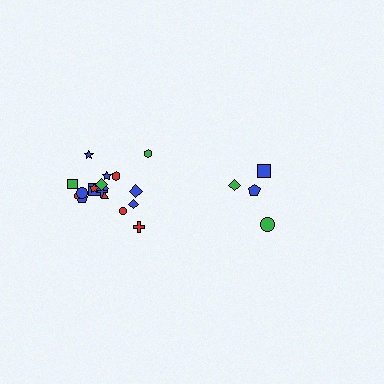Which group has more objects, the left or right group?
The left group.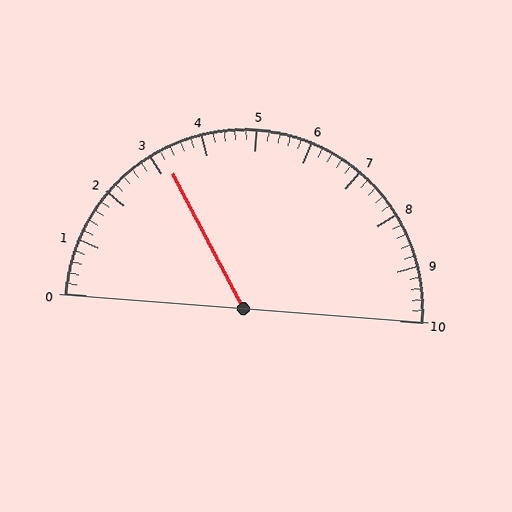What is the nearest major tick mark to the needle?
The nearest major tick mark is 3.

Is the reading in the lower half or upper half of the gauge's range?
The reading is in the lower half of the range (0 to 10).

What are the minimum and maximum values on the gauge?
The gauge ranges from 0 to 10.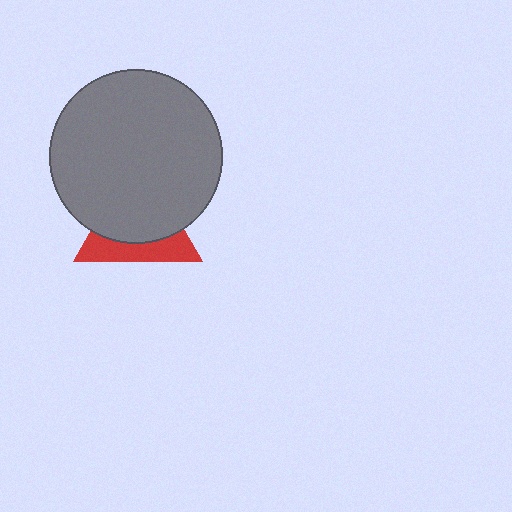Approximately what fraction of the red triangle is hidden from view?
Roughly 64% of the red triangle is hidden behind the gray circle.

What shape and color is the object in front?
The object in front is a gray circle.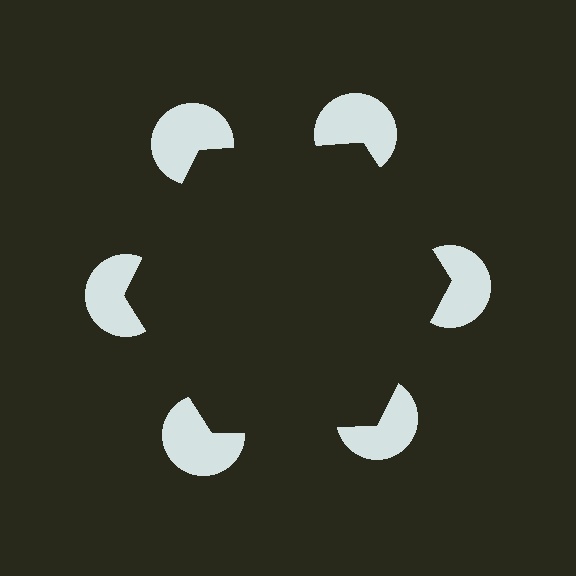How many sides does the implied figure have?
6 sides.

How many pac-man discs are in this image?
There are 6 — one at each vertex of the illusory hexagon.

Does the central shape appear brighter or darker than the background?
It typically appears slightly darker than the background, even though no actual brightness change is drawn.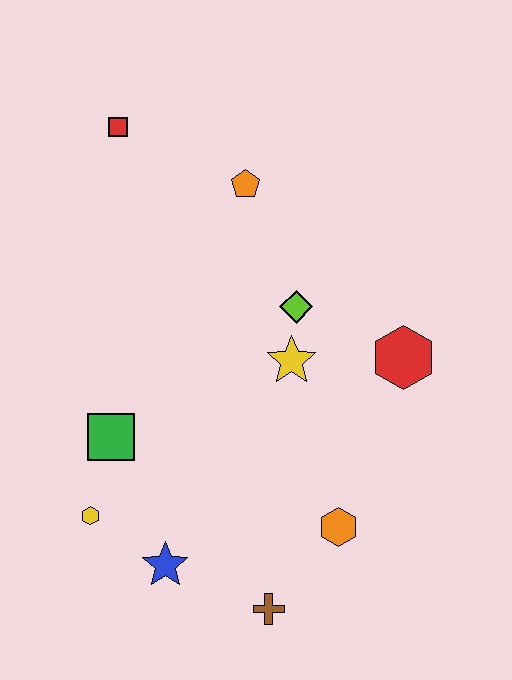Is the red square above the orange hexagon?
Yes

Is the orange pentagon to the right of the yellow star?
No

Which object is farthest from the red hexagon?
The red square is farthest from the red hexagon.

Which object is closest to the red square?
The orange pentagon is closest to the red square.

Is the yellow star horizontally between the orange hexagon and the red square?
Yes